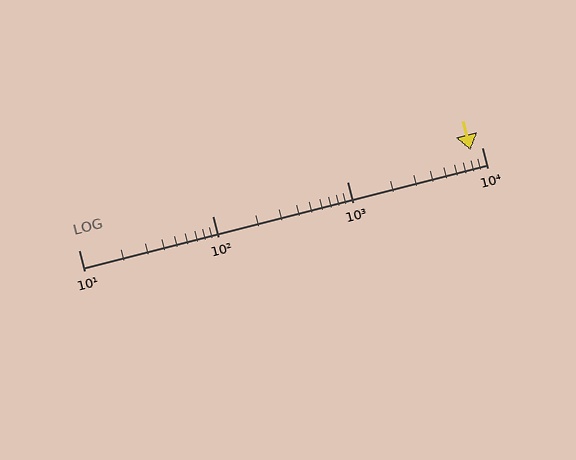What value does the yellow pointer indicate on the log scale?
The pointer indicates approximately 8200.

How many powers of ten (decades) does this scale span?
The scale spans 3 decades, from 10 to 10000.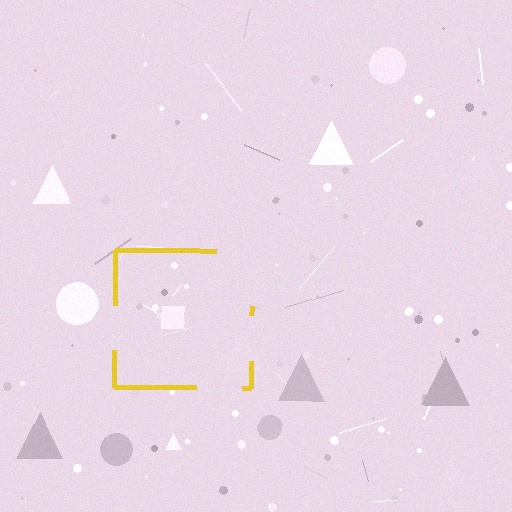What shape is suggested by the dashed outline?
The dashed outline suggests a square.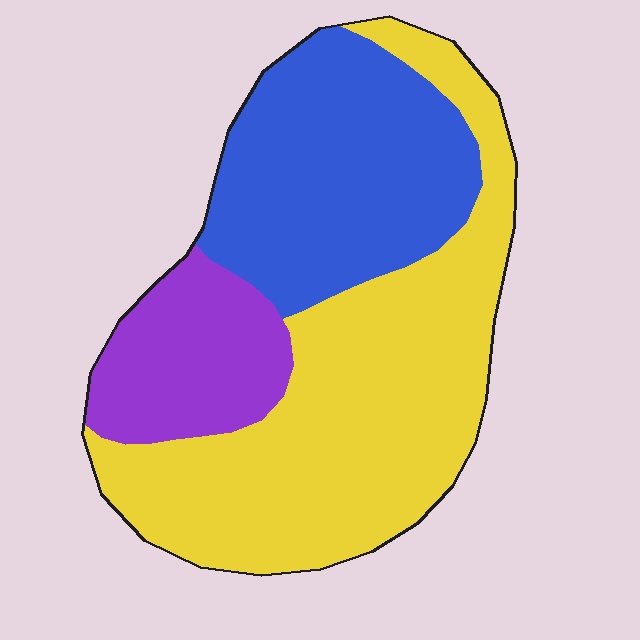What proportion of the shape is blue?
Blue covers about 30% of the shape.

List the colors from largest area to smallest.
From largest to smallest: yellow, blue, purple.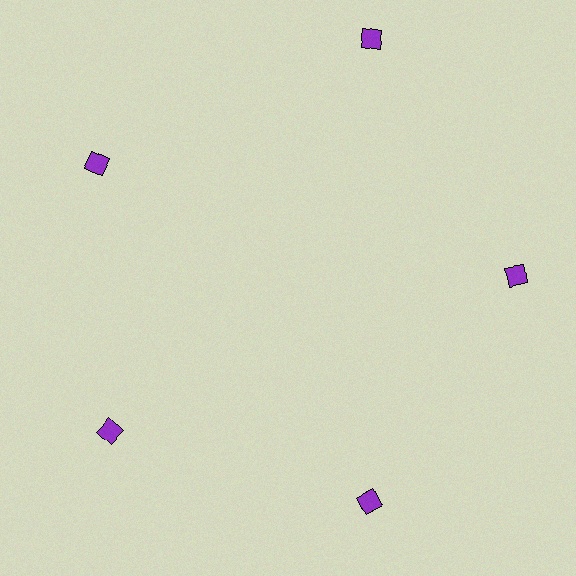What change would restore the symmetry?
The symmetry would be restored by moving it inward, back onto the ring so that all 5 diamonds sit at equal angles and equal distance from the center.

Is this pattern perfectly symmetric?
No. The 5 purple diamonds are arranged in a ring, but one element near the 1 o'clock position is pushed outward from the center, breaking the 5-fold rotational symmetry.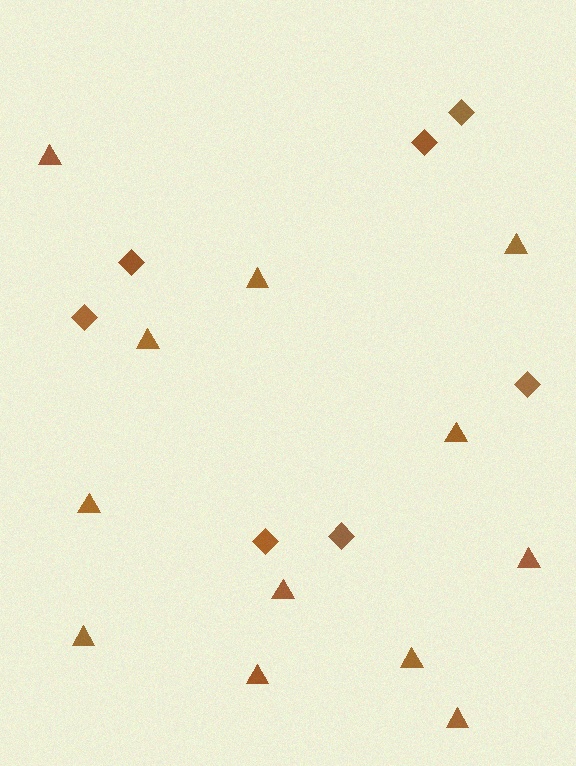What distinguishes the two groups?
There are 2 groups: one group of triangles (12) and one group of diamonds (7).